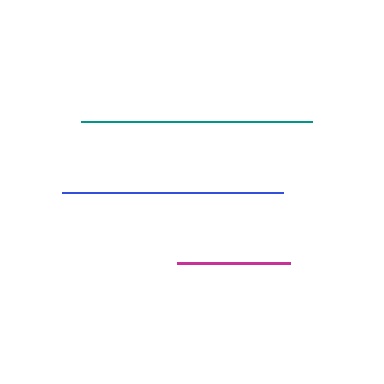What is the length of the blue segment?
The blue segment is approximately 221 pixels long.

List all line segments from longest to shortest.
From longest to shortest: teal, blue, magenta.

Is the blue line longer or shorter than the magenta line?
The blue line is longer than the magenta line.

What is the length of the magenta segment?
The magenta segment is approximately 114 pixels long.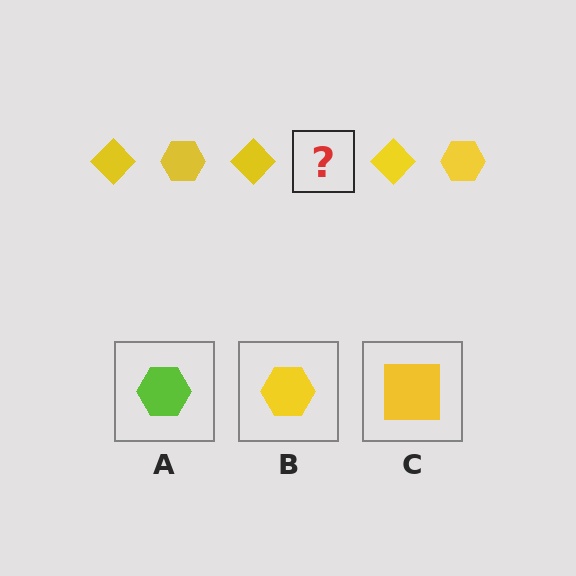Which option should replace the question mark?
Option B.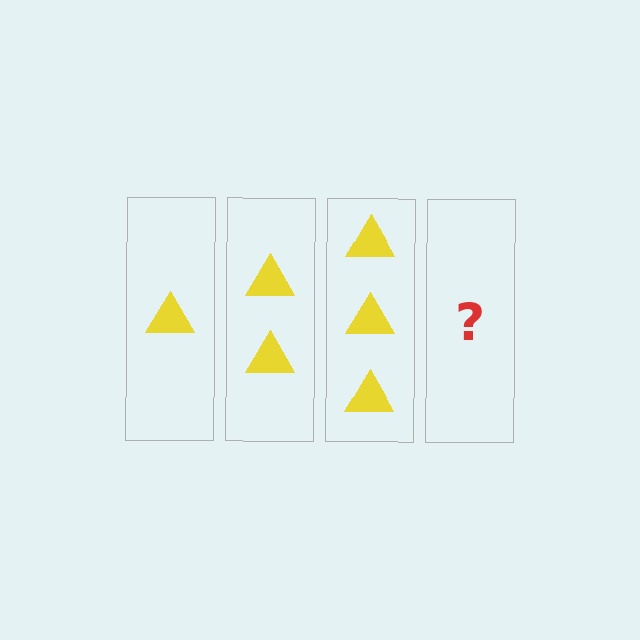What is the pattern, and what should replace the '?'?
The pattern is that each step adds one more triangle. The '?' should be 4 triangles.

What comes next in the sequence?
The next element should be 4 triangles.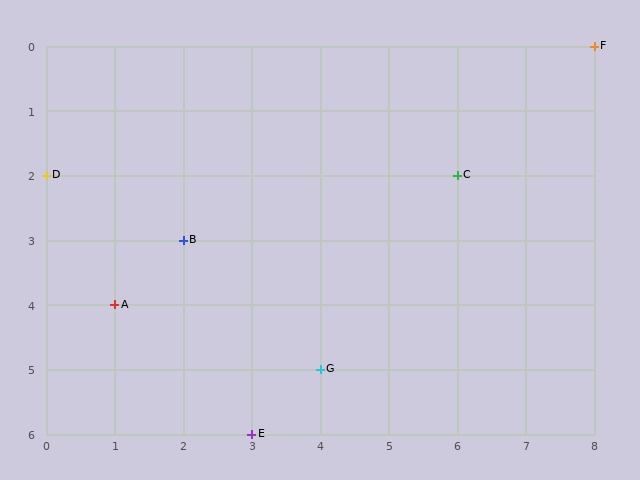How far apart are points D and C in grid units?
Points D and C are 6 columns apart.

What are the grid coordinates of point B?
Point B is at grid coordinates (2, 3).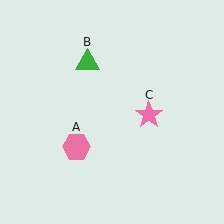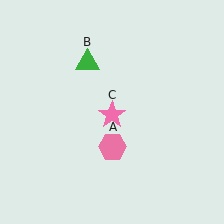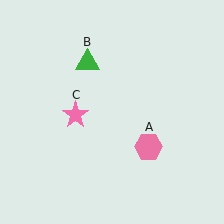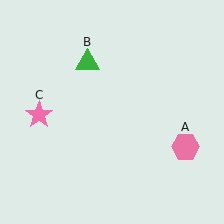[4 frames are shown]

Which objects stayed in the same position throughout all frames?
Green triangle (object B) remained stationary.